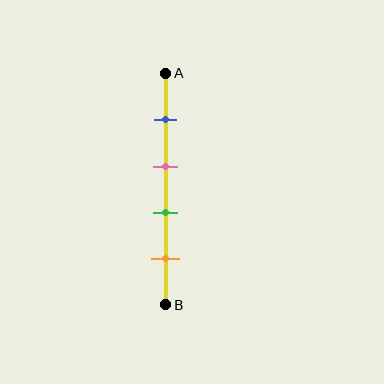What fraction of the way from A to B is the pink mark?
The pink mark is approximately 40% (0.4) of the way from A to B.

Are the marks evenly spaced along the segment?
Yes, the marks are approximately evenly spaced.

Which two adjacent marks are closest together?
The pink and green marks are the closest adjacent pair.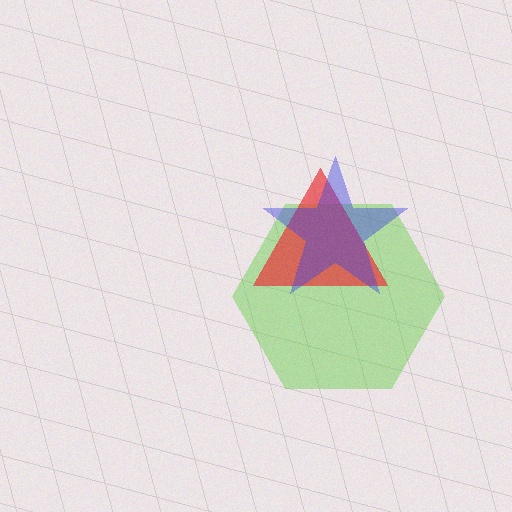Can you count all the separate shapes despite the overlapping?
Yes, there are 3 separate shapes.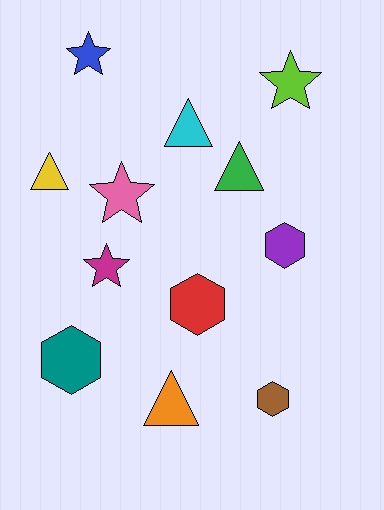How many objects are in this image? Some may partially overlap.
There are 12 objects.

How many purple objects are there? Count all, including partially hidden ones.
There is 1 purple object.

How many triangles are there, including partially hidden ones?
There are 4 triangles.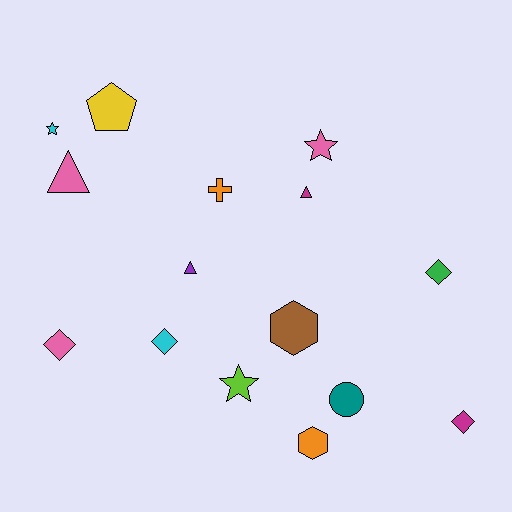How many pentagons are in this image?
There is 1 pentagon.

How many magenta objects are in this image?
There are 2 magenta objects.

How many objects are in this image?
There are 15 objects.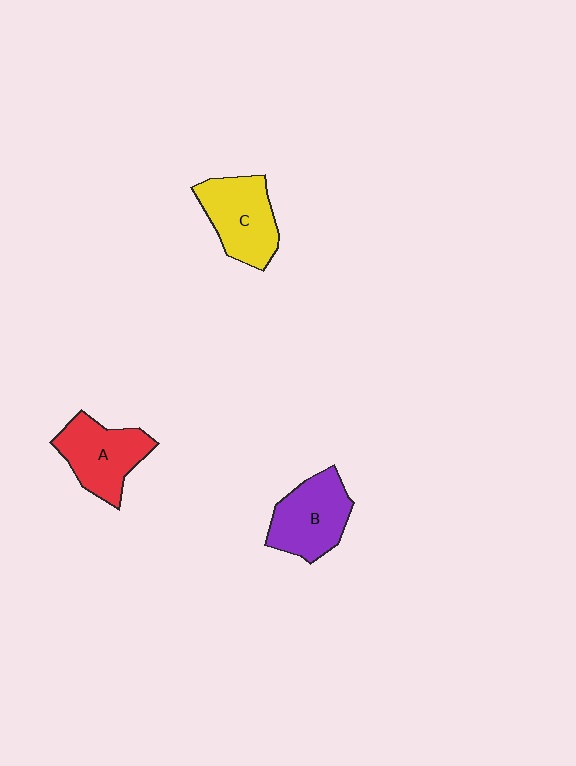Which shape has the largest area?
Shape C (yellow).